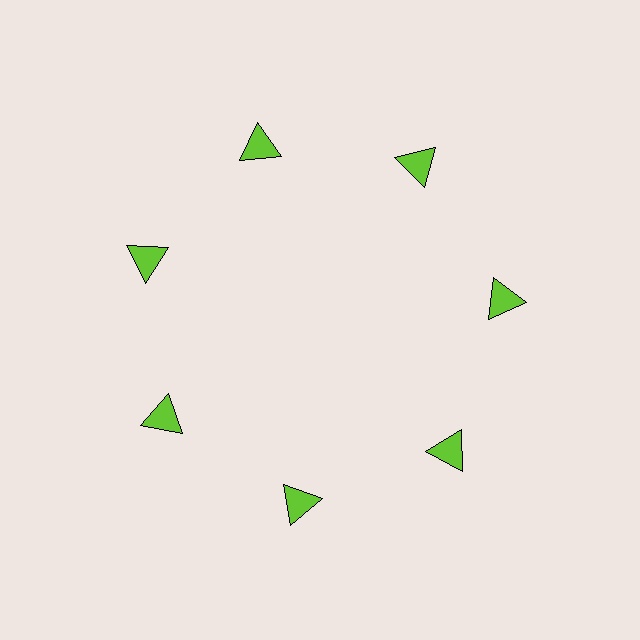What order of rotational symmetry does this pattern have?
This pattern has 7-fold rotational symmetry.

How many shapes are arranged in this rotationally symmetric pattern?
There are 7 shapes, arranged in 7 groups of 1.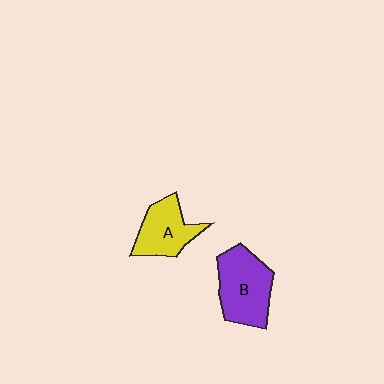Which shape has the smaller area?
Shape A (yellow).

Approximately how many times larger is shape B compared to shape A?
Approximately 1.3 times.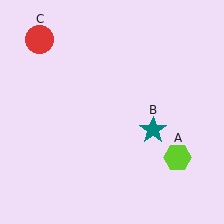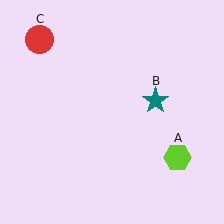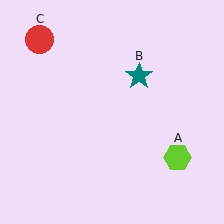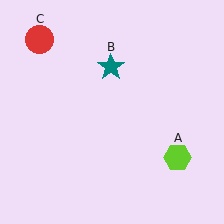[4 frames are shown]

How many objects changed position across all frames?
1 object changed position: teal star (object B).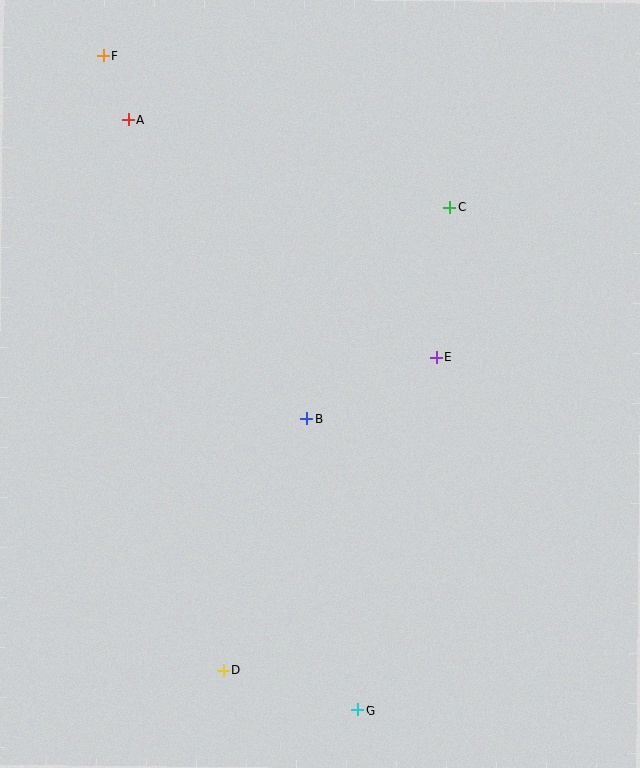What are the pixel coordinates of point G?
Point G is at (357, 710).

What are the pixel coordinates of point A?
Point A is at (128, 120).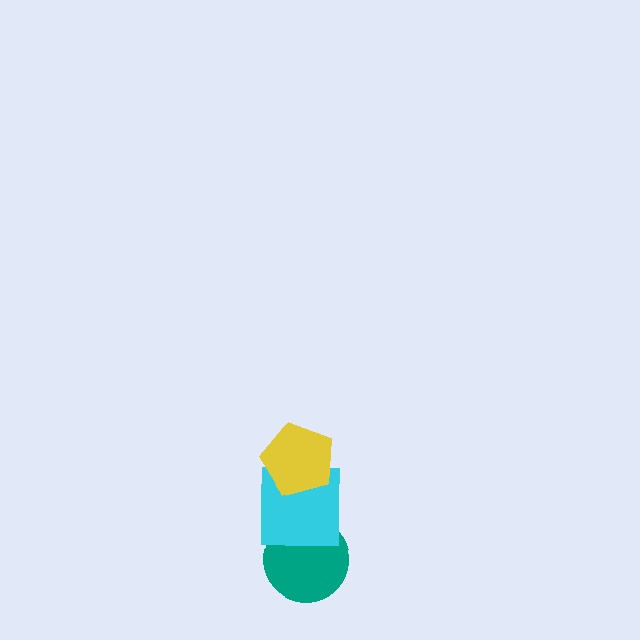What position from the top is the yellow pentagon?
The yellow pentagon is 1st from the top.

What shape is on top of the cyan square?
The yellow pentagon is on top of the cyan square.